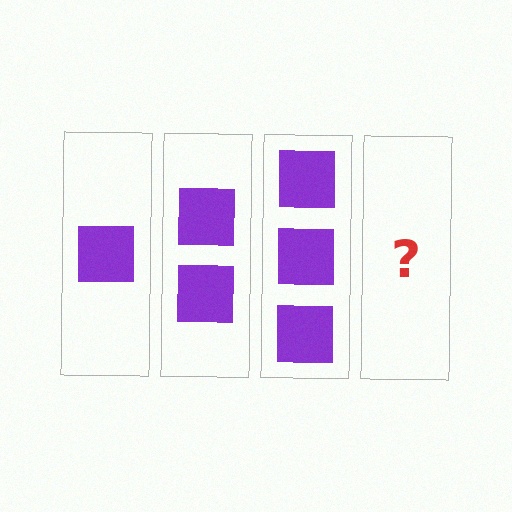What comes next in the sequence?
The next element should be 4 squares.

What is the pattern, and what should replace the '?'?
The pattern is that each step adds one more square. The '?' should be 4 squares.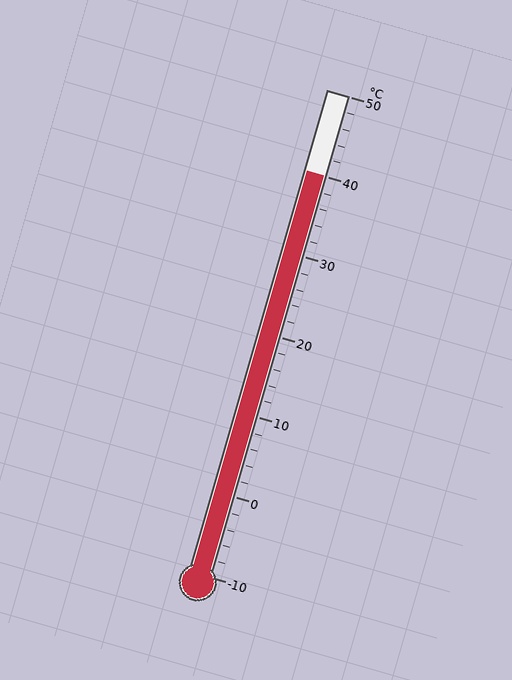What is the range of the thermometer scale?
The thermometer scale ranges from -10°C to 50°C.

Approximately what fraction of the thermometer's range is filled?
The thermometer is filled to approximately 85% of its range.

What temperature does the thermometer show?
The thermometer shows approximately 40°C.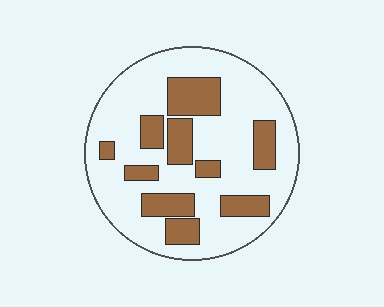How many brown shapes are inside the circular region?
10.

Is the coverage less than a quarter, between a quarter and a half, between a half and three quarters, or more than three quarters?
Between a quarter and a half.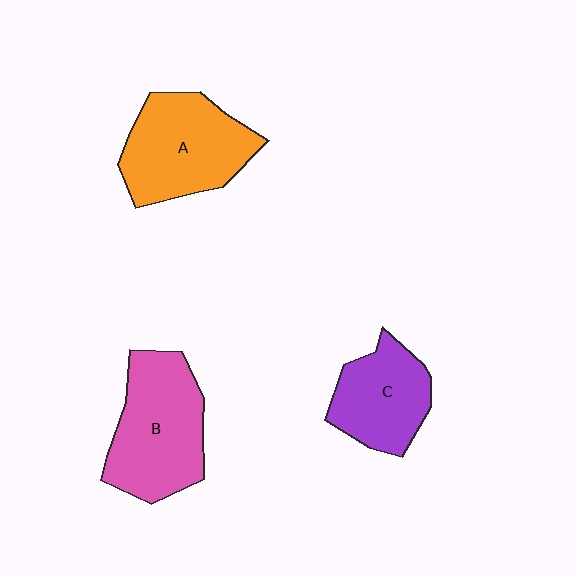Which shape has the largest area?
Shape B (pink).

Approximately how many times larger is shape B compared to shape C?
Approximately 1.4 times.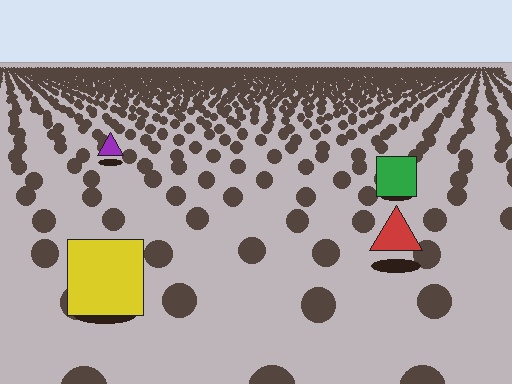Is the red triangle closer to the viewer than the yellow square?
No. The yellow square is closer — you can tell from the texture gradient: the ground texture is coarser near it.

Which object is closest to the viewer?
The yellow square is closest. The texture marks near it are larger and more spread out.